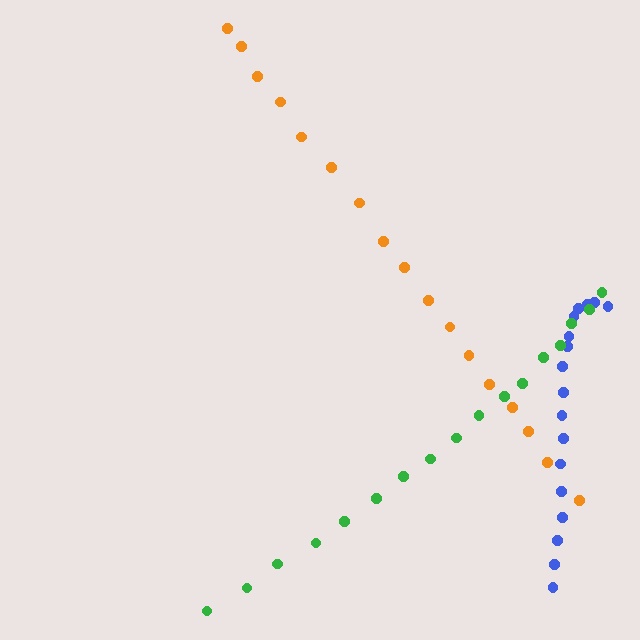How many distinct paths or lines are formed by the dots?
There are 3 distinct paths.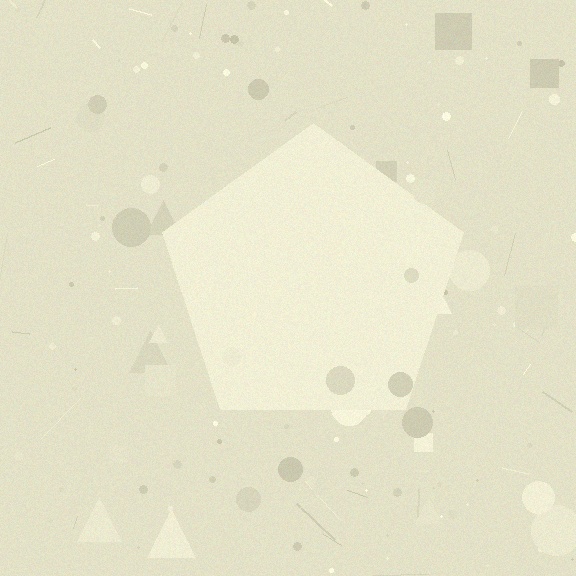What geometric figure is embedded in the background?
A pentagon is embedded in the background.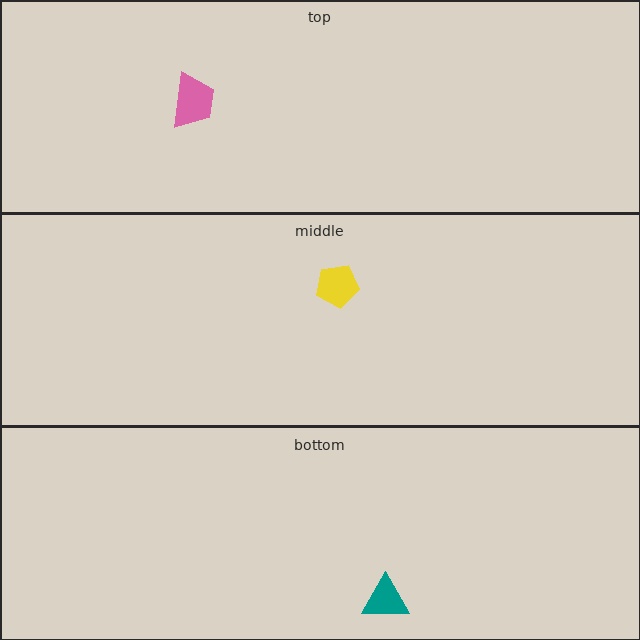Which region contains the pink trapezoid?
The top region.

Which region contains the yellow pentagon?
The middle region.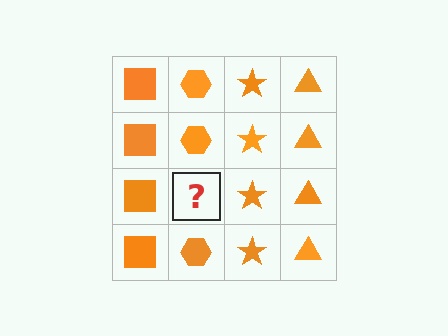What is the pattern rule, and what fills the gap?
The rule is that each column has a consistent shape. The gap should be filled with an orange hexagon.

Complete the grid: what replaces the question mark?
The question mark should be replaced with an orange hexagon.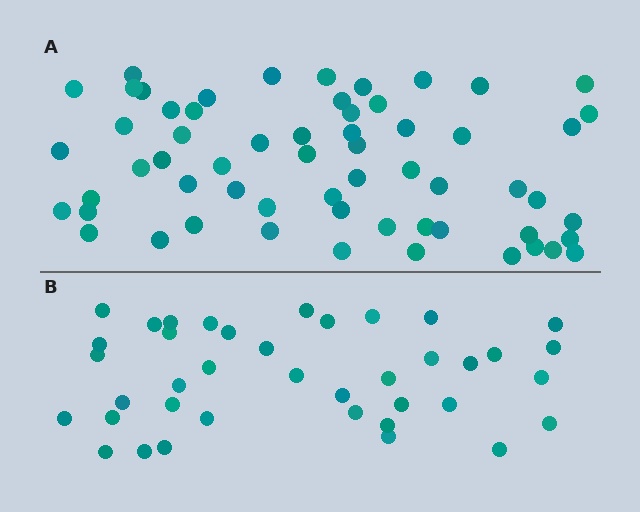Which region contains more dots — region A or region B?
Region A (the top region) has more dots.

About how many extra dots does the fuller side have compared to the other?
Region A has approximately 20 more dots than region B.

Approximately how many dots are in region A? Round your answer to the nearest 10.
About 60 dots.